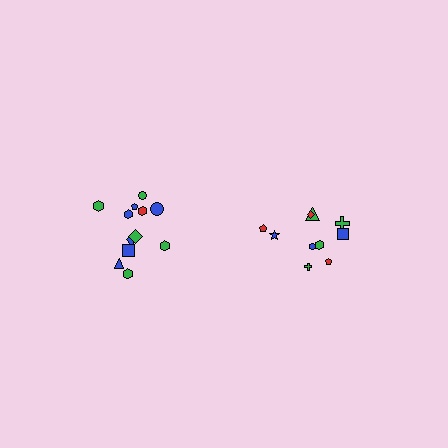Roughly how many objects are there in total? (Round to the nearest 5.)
Roughly 20 objects in total.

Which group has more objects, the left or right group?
The left group.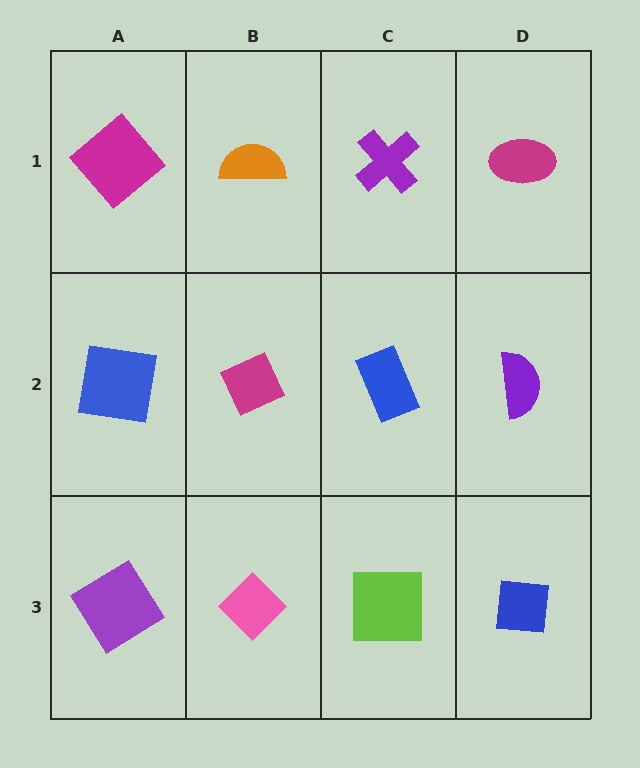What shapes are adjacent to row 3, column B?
A magenta diamond (row 2, column B), a purple diamond (row 3, column A), a lime square (row 3, column C).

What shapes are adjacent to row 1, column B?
A magenta diamond (row 2, column B), a magenta diamond (row 1, column A), a purple cross (row 1, column C).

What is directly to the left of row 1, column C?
An orange semicircle.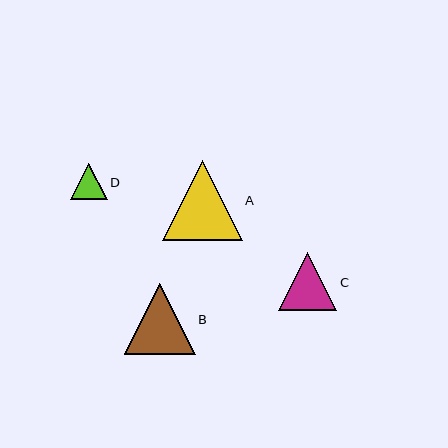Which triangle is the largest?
Triangle A is the largest with a size of approximately 80 pixels.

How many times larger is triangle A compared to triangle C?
Triangle A is approximately 1.4 times the size of triangle C.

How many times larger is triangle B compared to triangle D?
Triangle B is approximately 2.0 times the size of triangle D.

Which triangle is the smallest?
Triangle D is the smallest with a size of approximately 36 pixels.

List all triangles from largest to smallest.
From largest to smallest: A, B, C, D.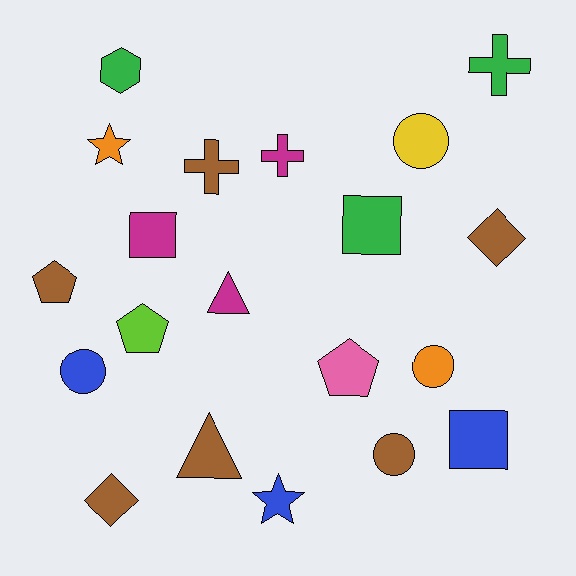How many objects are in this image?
There are 20 objects.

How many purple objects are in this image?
There are no purple objects.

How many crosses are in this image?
There are 3 crosses.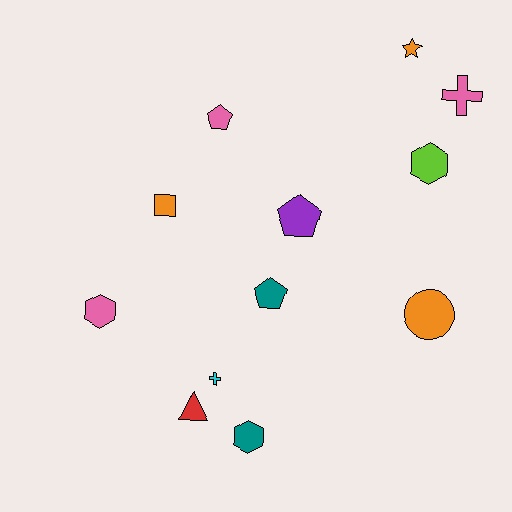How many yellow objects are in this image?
There are no yellow objects.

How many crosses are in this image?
There are 2 crosses.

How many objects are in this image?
There are 12 objects.